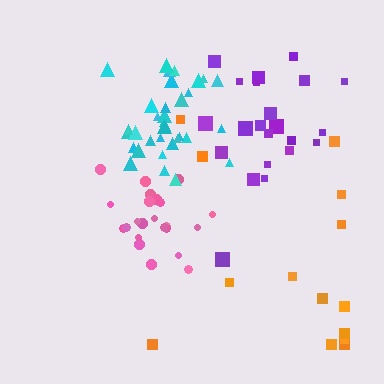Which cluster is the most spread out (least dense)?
Orange.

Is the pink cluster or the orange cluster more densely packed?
Pink.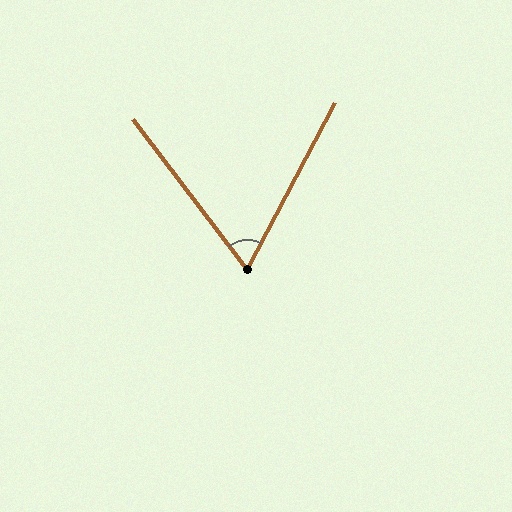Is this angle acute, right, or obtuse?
It is acute.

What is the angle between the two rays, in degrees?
Approximately 65 degrees.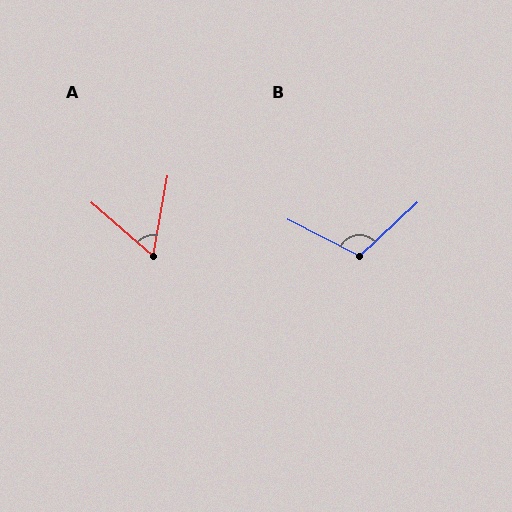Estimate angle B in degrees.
Approximately 110 degrees.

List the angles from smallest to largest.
A (59°), B (110°).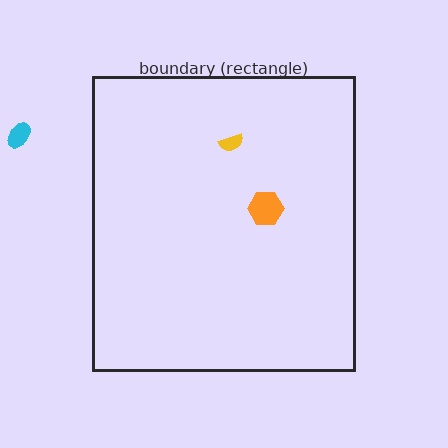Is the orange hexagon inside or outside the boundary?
Inside.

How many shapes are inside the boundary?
2 inside, 1 outside.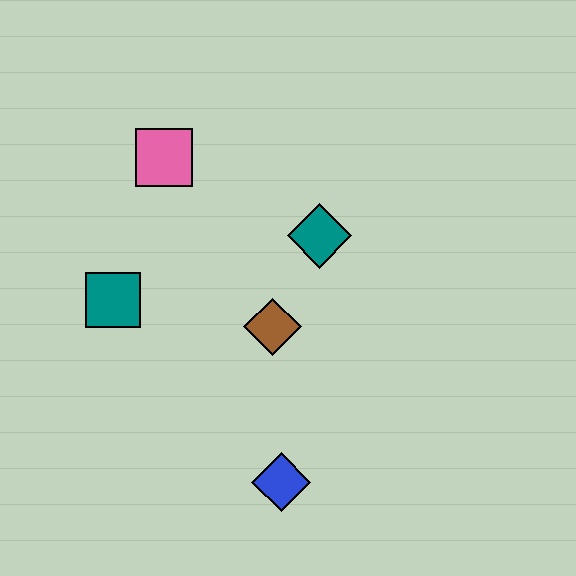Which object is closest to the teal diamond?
The brown diamond is closest to the teal diamond.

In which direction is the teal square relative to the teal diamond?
The teal square is to the left of the teal diamond.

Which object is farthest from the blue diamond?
The pink square is farthest from the blue diamond.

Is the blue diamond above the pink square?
No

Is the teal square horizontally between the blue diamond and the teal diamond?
No